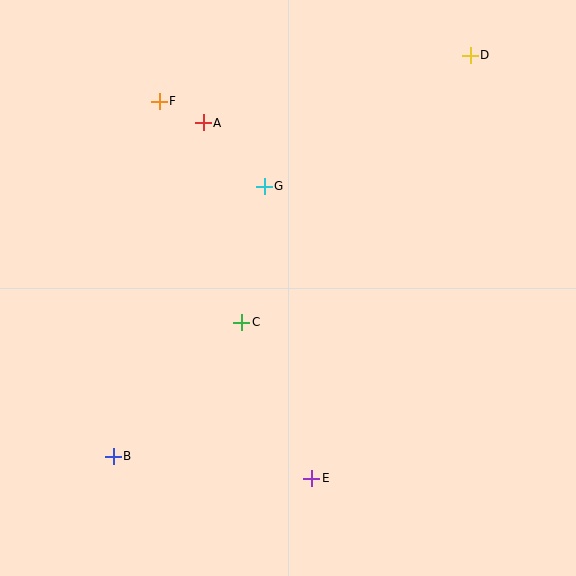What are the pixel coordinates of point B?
Point B is at (113, 456).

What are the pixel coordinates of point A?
Point A is at (203, 123).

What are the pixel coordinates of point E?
Point E is at (312, 478).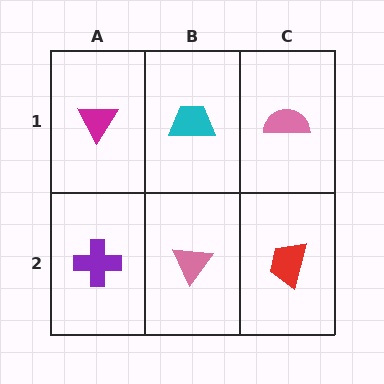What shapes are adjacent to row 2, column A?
A magenta triangle (row 1, column A), a pink triangle (row 2, column B).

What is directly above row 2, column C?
A pink semicircle.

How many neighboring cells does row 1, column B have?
3.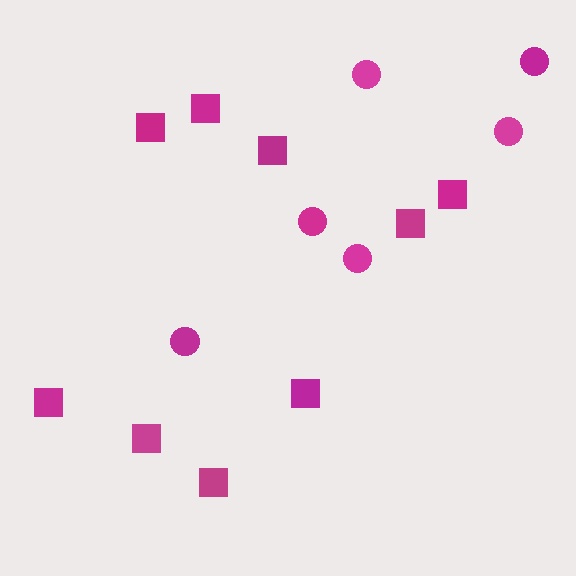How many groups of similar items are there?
There are 2 groups: one group of squares (9) and one group of circles (6).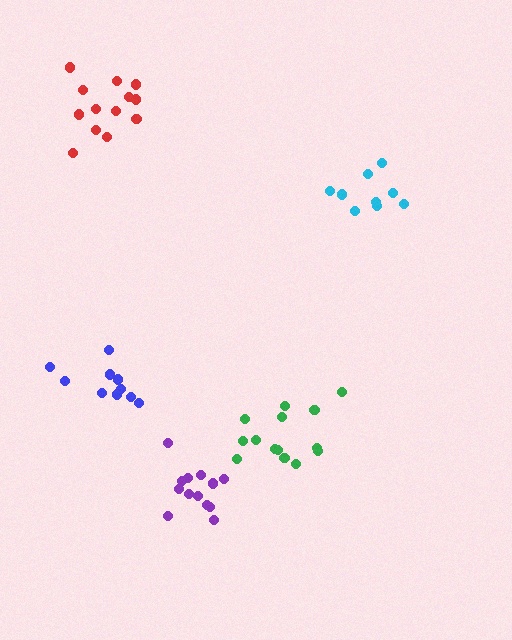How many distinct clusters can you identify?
There are 5 distinct clusters.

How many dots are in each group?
Group 1: 10 dots, Group 2: 13 dots, Group 3: 13 dots, Group 4: 9 dots, Group 5: 14 dots (59 total).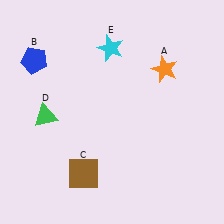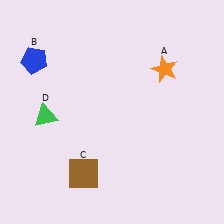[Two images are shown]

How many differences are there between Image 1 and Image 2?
There is 1 difference between the two images.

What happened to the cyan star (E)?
The cyan star (E) was removed in Image 2. It was in the top-left area of Image 1.